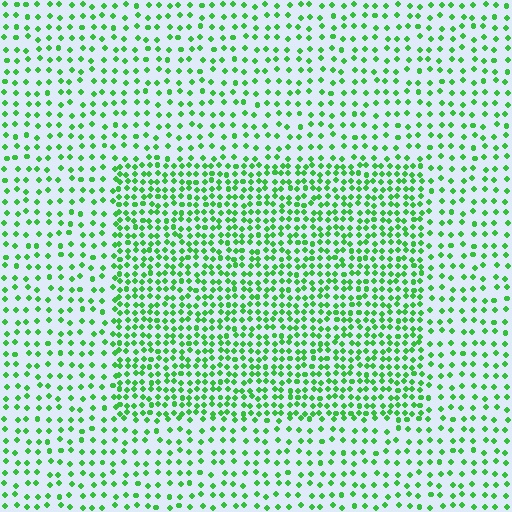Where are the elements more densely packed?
The elements are more densely packed inside the rectangle boundary.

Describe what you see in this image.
The image contains small green elements arranged at two different densities. A rectangle-shaped region is visible where the elements are more densely packed than the surrounding area.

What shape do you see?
I see a rectangle.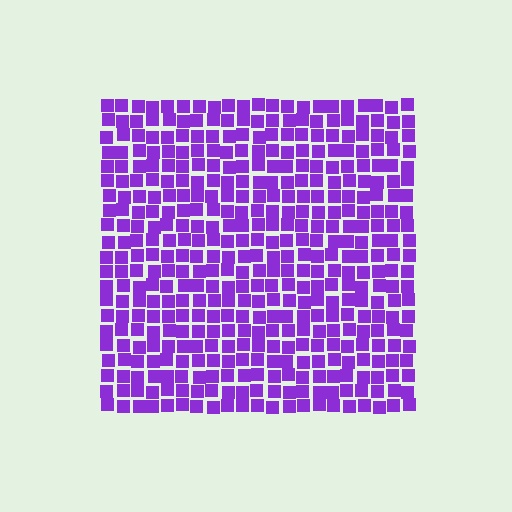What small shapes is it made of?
It is made of small squares.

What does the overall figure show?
The overall figure shows a square.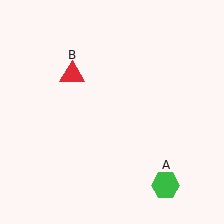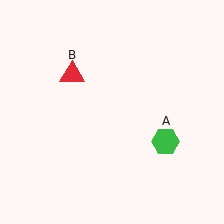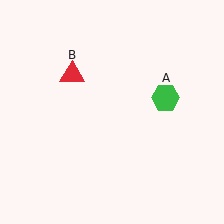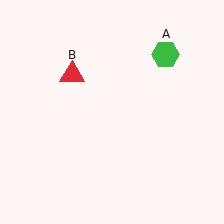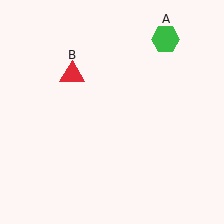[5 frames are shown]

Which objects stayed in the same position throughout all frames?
Red triangle (object B) remained stationary.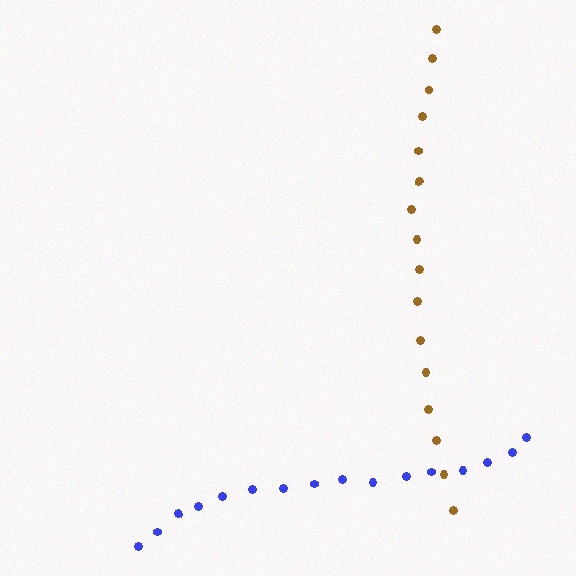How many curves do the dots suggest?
There are 2 distinct paths.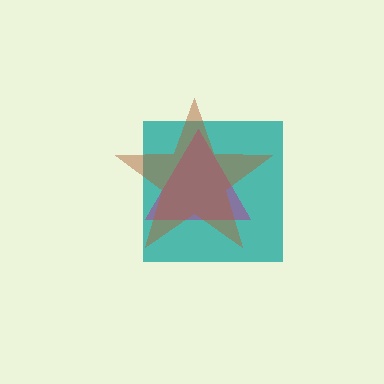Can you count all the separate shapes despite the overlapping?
Yes, there are 3 separate shapes.